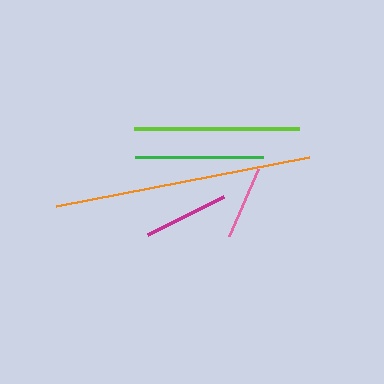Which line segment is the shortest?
The pink line is the shortest at approximately 73 pixels.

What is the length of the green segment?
The green segment is approximately 129 pixels long.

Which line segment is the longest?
The orange line is the longest at approximately 258 pixels.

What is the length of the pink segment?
The pink segment is approximately 73 pixels long.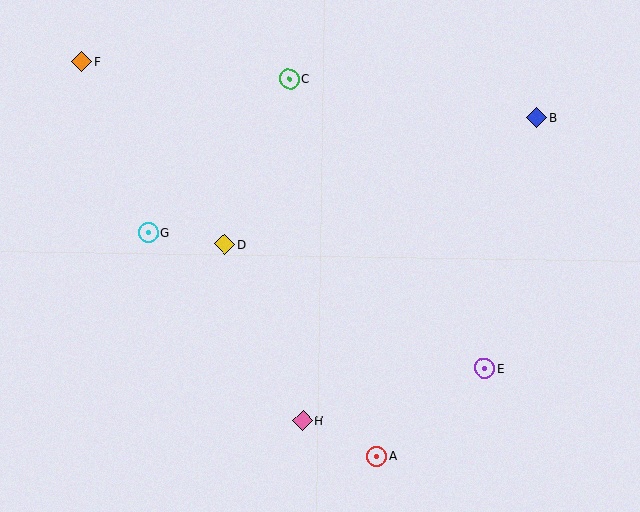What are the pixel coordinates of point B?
Point B is at (537, 118).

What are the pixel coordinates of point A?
Point A is at (377, 456).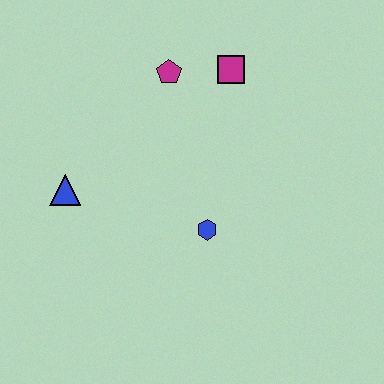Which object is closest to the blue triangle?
The blue hexagon is closest to the blue triangle.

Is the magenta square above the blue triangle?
Yes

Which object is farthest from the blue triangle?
The magenta square is farthest from the blue triangle.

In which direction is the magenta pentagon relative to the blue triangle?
The magenta pentagon is above the blue triangle.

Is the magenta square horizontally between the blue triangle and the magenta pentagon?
No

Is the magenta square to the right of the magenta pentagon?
Yes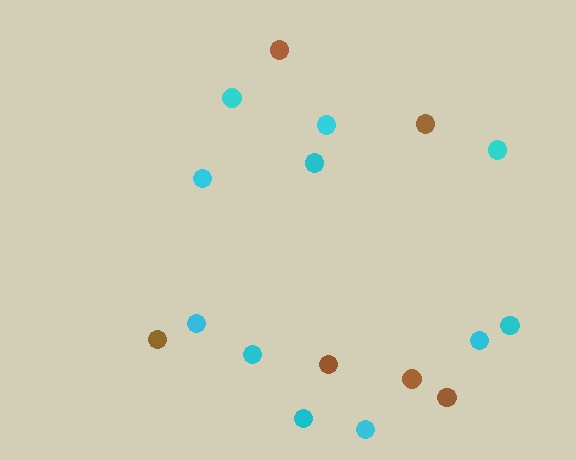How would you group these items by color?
There are 2 groups: one group of brown circles (6) and one group of cyan circles (11).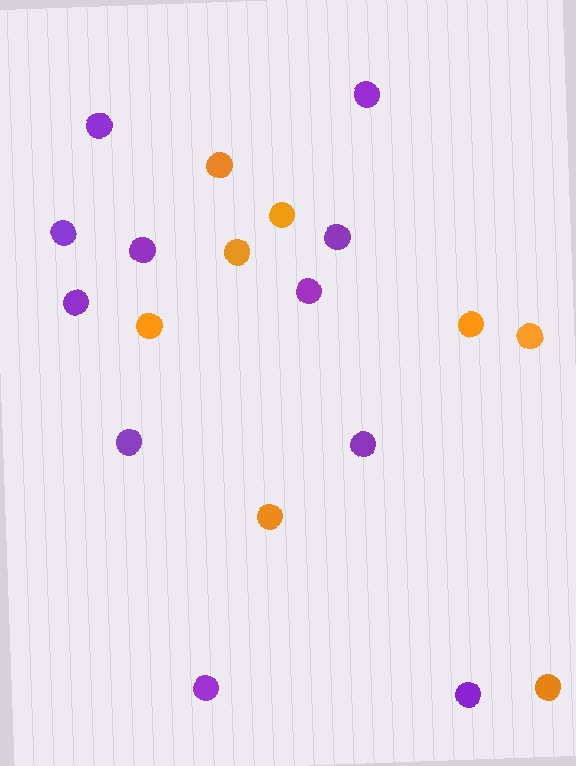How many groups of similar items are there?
There are 2 groups: one group of orange circles (8) and one group of purple circles (11).